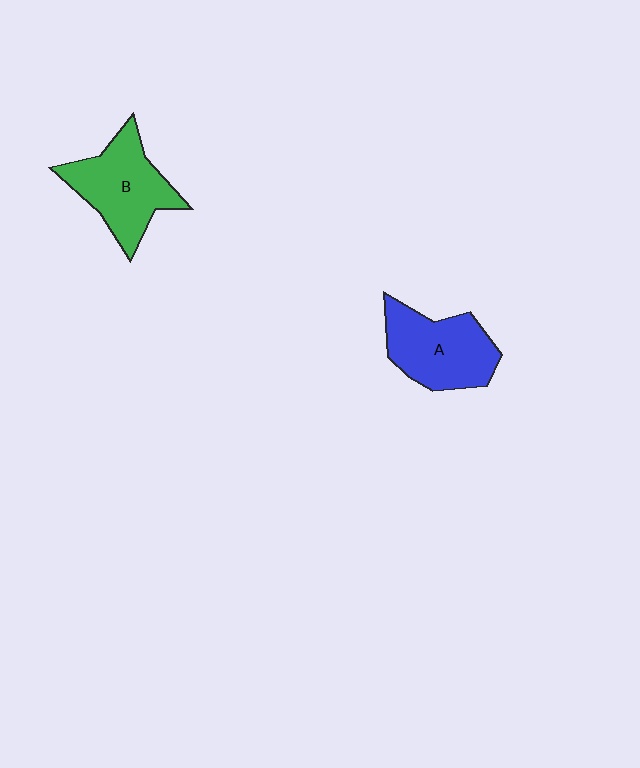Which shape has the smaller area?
Shape A (blue).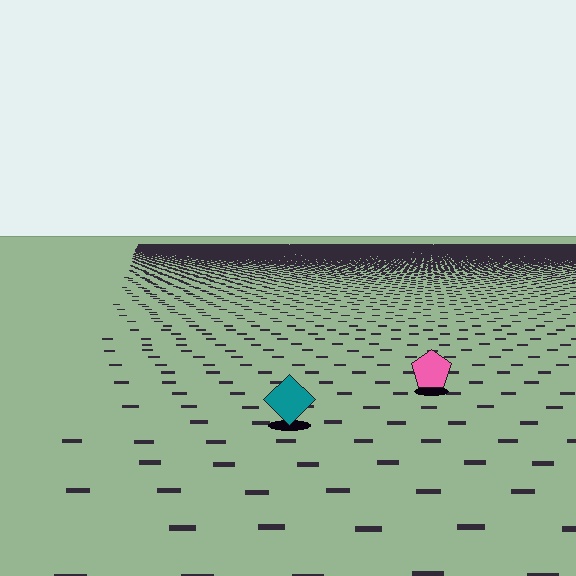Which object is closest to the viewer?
The teal diamond is closest. The texture marks near it are larger and more spread out.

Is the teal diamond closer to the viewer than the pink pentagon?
Yes. The teal diamond is closer — you can tell from the texture gradient: the ground texture is coarser near it.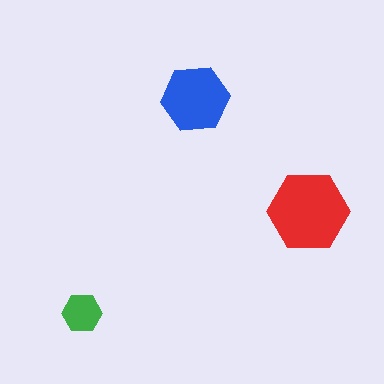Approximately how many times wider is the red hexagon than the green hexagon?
About 2 times wider.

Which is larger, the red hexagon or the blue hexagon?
The red one.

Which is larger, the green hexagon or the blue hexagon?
The blue one.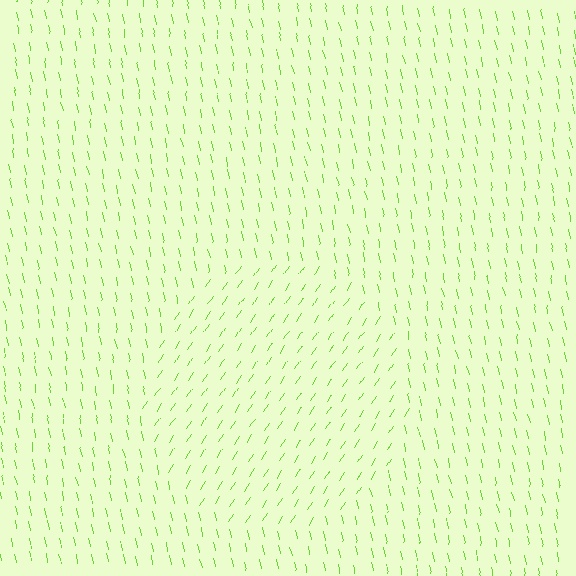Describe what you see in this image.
The image is filled with small lime line segments. A circle region in the image has lines oriented differently from the surrounding lines, creating a visible texture boundary.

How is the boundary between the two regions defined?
The boundary is defined purely by a change in line orientation (approximately 45 degrees difference). All lines are the same color and thickness.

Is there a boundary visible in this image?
Yes, there is a texture boundary formed by a change in line orientation.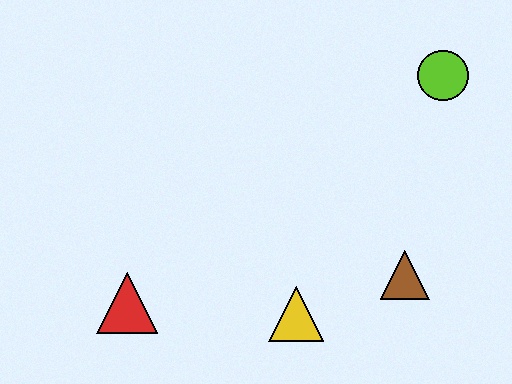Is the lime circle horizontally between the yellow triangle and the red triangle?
No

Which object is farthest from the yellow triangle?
The lime circle is farthest from the yellow triangle.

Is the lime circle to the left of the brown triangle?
No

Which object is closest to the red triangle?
The yellow triangle is closest to the red triangle.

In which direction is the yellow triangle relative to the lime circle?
The yellow triangle is below the lime circle.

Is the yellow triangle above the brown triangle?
No